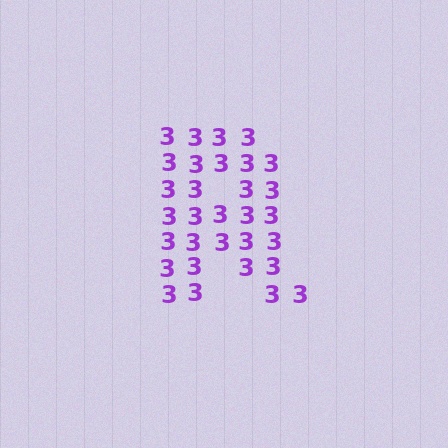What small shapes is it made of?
It is made of small digit 3's.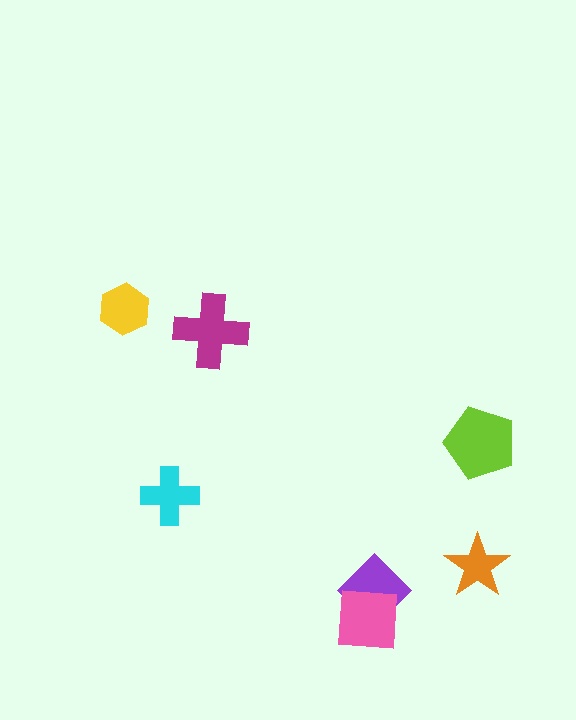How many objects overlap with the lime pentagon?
0 objects overlap with the lime pentagon.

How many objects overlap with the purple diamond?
1 object overlaps with the purple diamond.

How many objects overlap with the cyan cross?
0 objects overlap with the cyan cross.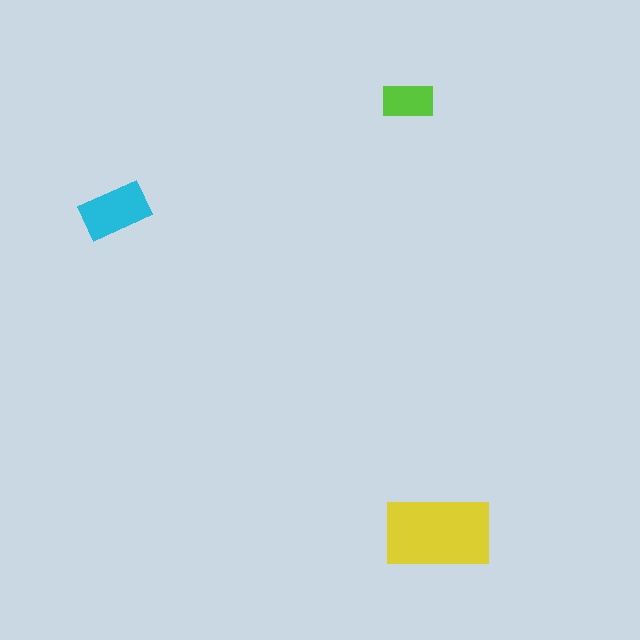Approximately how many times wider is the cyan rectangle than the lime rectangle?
About 1.5 times wider.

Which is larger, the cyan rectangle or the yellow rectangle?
The yellow one.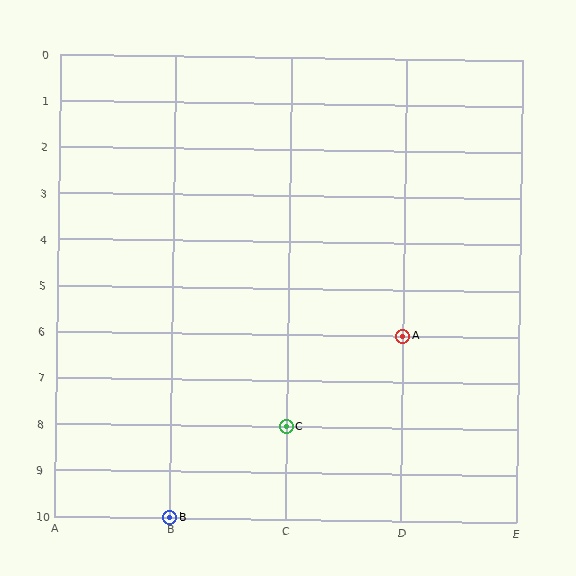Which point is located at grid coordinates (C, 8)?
Point C is at (C, 8).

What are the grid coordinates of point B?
Point B is at grid coordinates (B, 10).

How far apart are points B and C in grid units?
Points B and C are 1 column and 2 rows apart (about 2.2 grid units diagonally).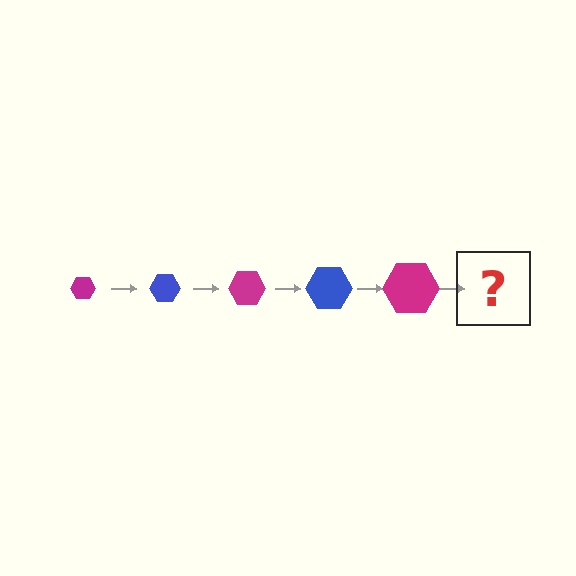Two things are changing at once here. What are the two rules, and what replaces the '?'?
The two rules are that the hexagon grows larger each step and the color cycles through magenta and blue. The '?' should be a blue hexagon, larger than the previous one.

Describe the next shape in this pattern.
It should be a blue hexagon, larger than the previous one.